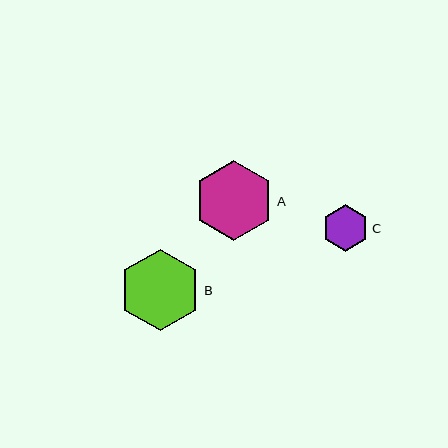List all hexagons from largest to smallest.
From largest to smallest: B, A, C.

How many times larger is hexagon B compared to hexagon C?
Hexagon B is approximately 1.7 times the size of hexagon C.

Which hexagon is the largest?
Hexagon B is the largest with a size of approximately 81 pixels.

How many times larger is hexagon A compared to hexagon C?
Hexagon A is approximately 1.7 times the size of hexagon C.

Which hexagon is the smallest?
Hexagon C is the smallest with a size of approximately 46 pixels.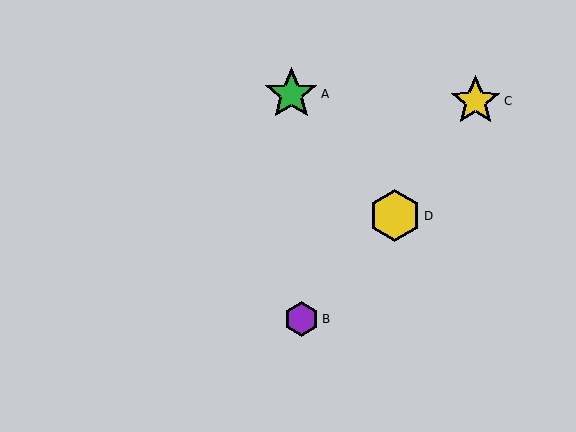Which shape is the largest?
The green star (labeled A) is the largest.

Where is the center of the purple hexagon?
The center of the purple hexagon is at (301, 319).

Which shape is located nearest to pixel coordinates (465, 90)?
The yellow star (labeled C) at (476, 101) is nearest to that location.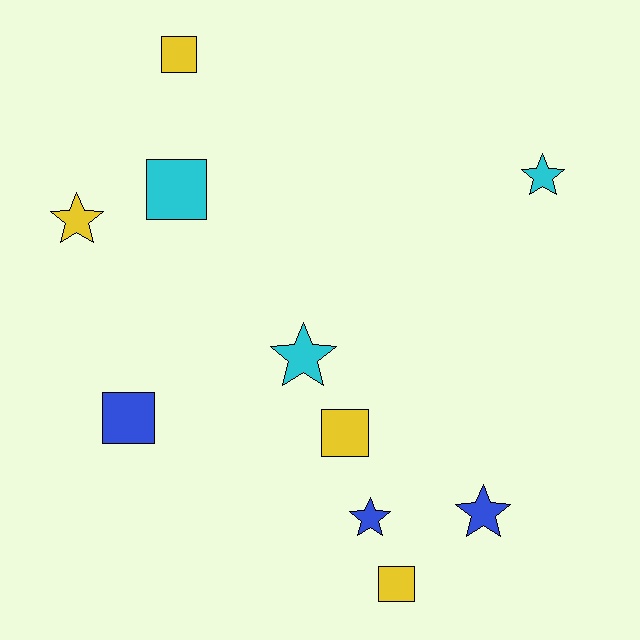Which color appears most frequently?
Yellow, with 4 objects.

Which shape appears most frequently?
Square, with 5 objects.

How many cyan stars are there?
There are 2 cyan stars.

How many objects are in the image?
There are 10 objects.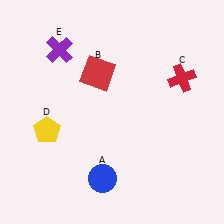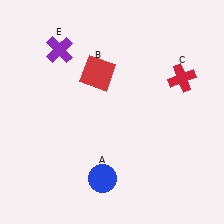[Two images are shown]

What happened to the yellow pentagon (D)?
The yellow pentagon (D) was removed in Image 2. It was in the bottom-left area of Image 1.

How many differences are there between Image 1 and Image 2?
There is 1 difference between the two images.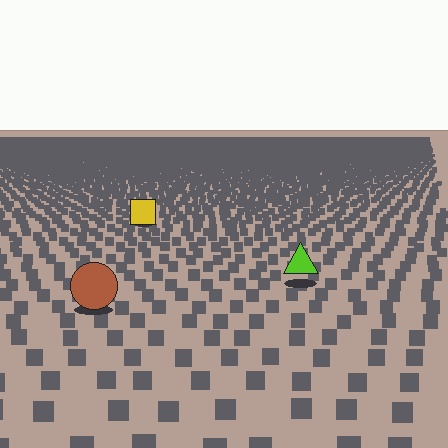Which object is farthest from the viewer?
The yellow square is farthest from the viewer. It appears smaller and the ground texture around it is denser.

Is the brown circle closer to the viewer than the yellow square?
Yes. The brown circle is closer — you can tell from the texture gradient: the ground texture is coarser near it.